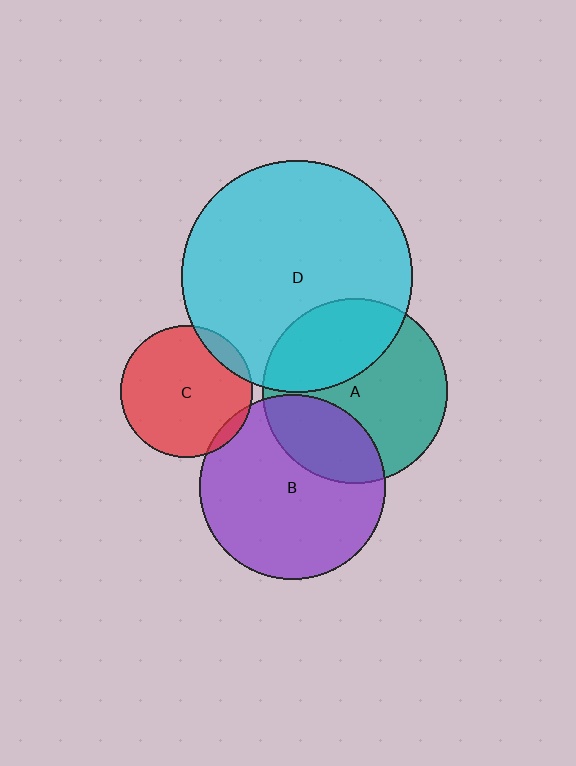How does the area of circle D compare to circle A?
Approximately 1.6 times.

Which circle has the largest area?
Circle D (cyan).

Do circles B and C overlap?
Yes.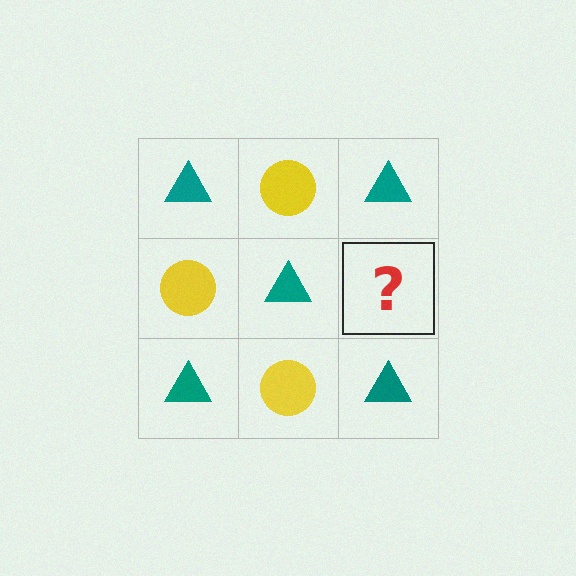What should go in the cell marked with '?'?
The missing cell should contain a yellow circle.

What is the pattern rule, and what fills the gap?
The rule is that it alternates teal triangle and yellow circle in a checkerboard pattern. The gap should be filled with a yellow circle.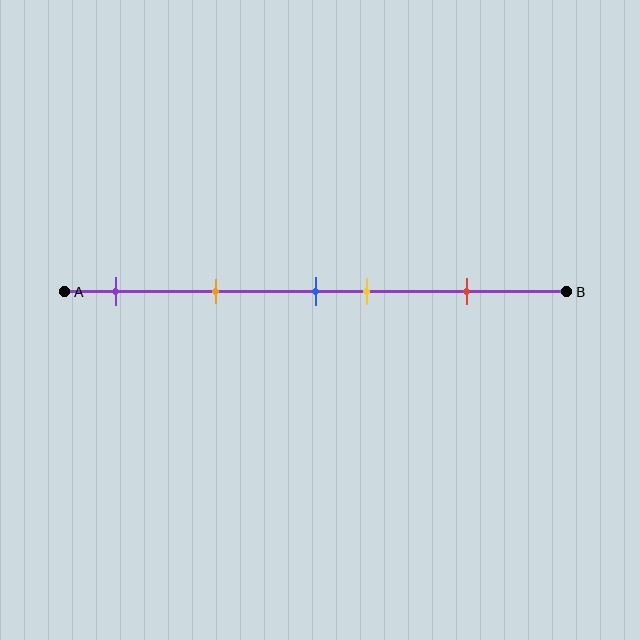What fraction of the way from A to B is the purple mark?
The purple mark is approximately 10% (0.1) of the way from A to B.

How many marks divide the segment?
There are 5 marks dividing the segment.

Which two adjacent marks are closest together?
The blue and yellow marks are the closest adjacent pair.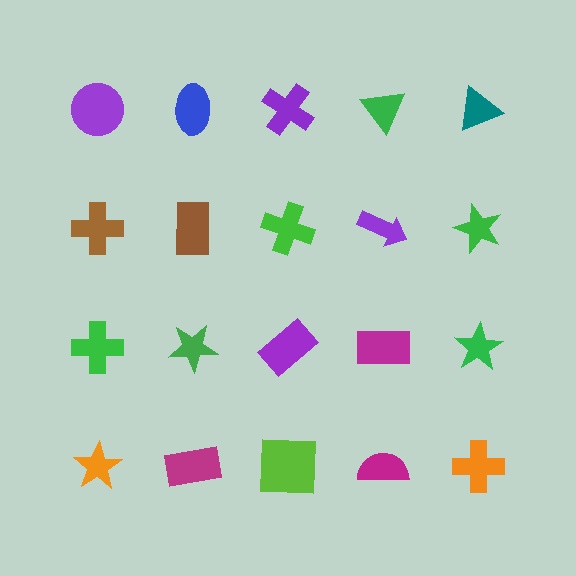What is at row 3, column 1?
A green cross.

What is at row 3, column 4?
A magenta rectangle.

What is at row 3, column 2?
A green star.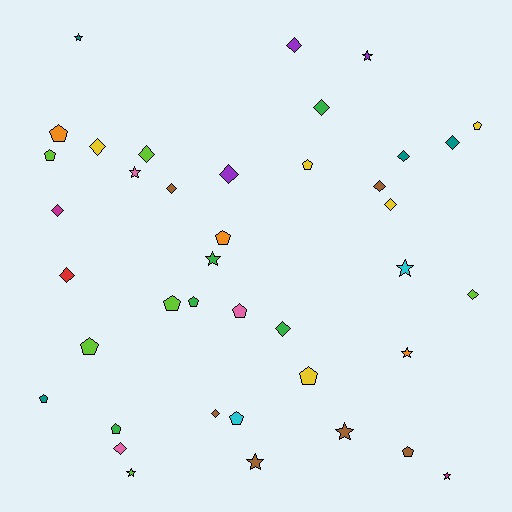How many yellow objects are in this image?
There are 5 yellow objects.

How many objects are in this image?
There are 40 objects.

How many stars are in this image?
There are 10 stars.